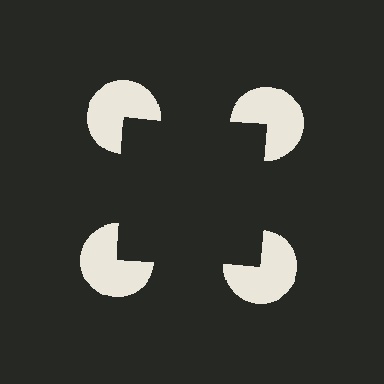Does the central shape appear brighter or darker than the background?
It typically appears slightly darker than the background, even though no actual brightness change is drawn.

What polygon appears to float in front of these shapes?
An illusory square — its edges are inferred from the aligned wedge cuts in the pac-man discs, not physically drawn.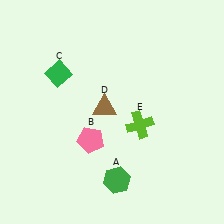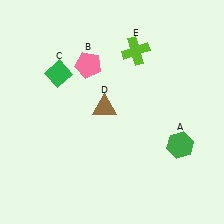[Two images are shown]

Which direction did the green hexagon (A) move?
The green hexagon (A) moved right.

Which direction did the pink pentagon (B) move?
The pink pentagon (B) moved up.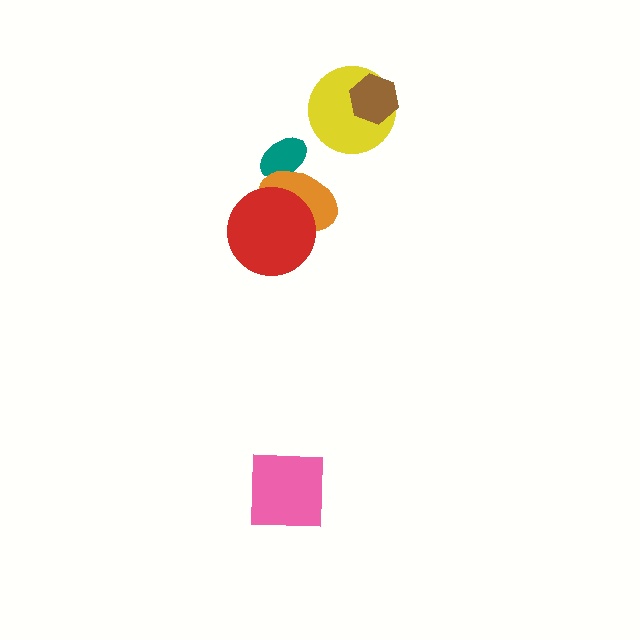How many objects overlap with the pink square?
0 objects overlap with the pink square.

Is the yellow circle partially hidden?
Yes, it is partially covered by another shape.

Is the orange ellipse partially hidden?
Yes, it is partially covered by another shape.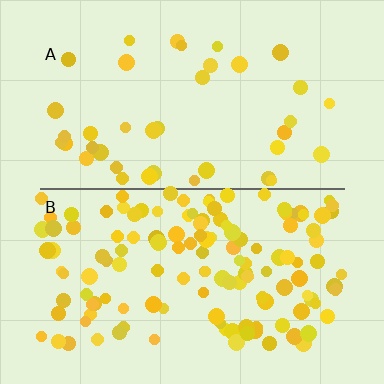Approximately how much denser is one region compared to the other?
Approximately 3.3× — region B over region A.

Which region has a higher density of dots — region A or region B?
B (the bottom).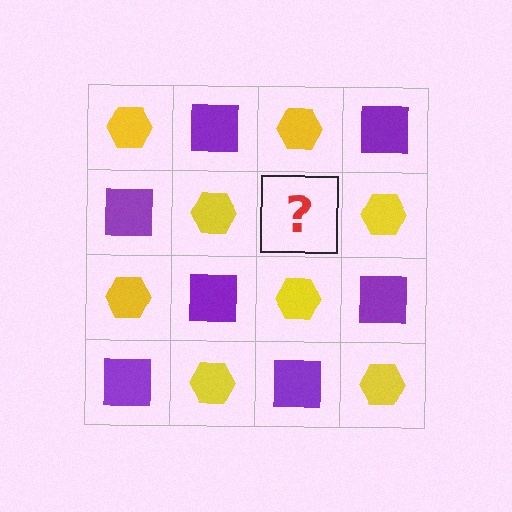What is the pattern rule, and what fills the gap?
The rule is that it alternates yellow hexagon and purple square in a checkerboard pattern. The gap should be filled with a purple square.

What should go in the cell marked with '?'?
The missing cell should contain a purple square.